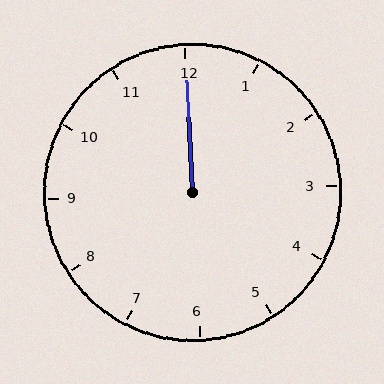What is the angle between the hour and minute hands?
Approximately 0 degrees.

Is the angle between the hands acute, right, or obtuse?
It is acute.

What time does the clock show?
12:00.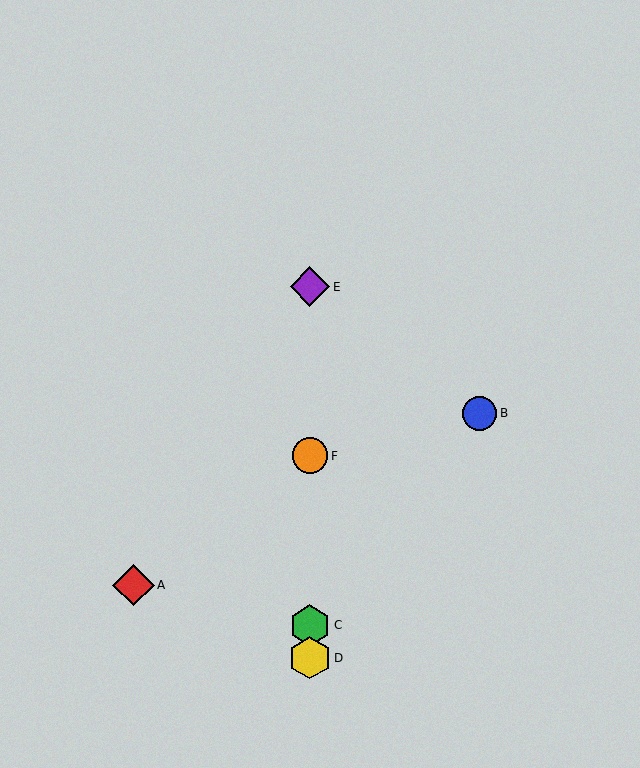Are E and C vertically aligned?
Yes, both are at x≈310.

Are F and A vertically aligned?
No, F is at x≈310 and A is at x≈134.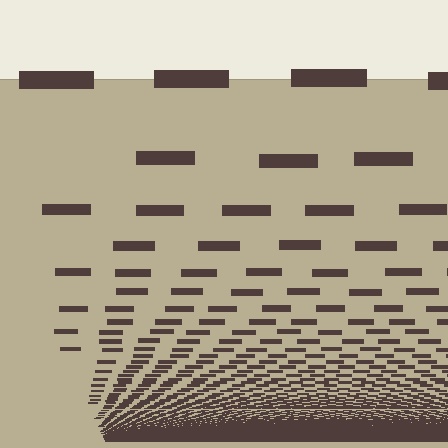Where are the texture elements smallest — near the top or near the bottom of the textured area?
Near the bottom.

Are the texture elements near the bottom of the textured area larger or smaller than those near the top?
Smaller. The gradient is inverted — elements near the bottom are smaller and denser.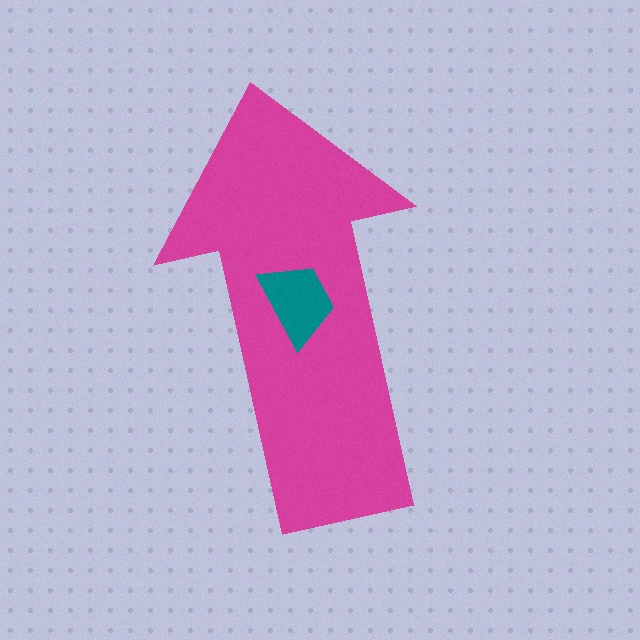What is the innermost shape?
The teal trapezoid.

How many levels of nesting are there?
2.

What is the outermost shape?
The magenta arrow.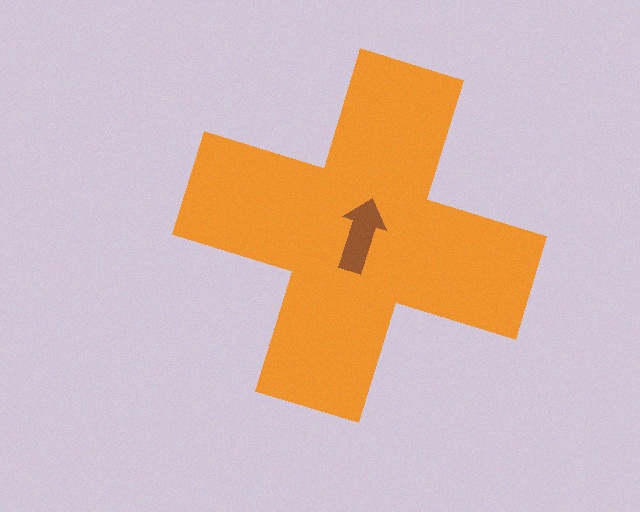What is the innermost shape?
The brown arrow.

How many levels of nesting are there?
2.